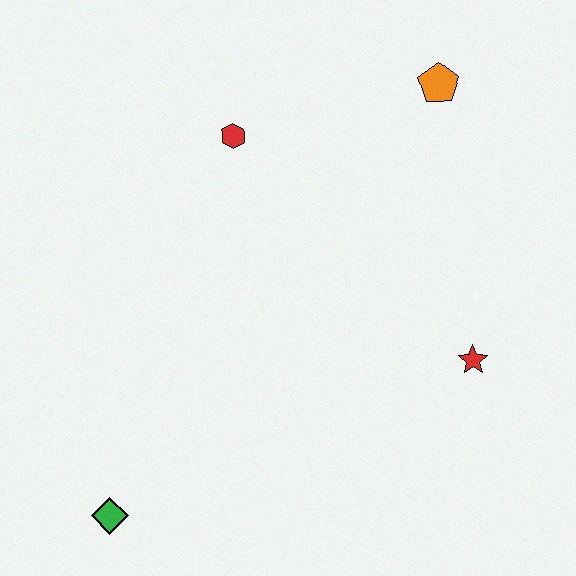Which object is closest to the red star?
The orange pentagon is closest to the red star.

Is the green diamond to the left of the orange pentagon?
Yes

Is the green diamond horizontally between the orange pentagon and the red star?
No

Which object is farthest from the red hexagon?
The green diamond is farthest from the red hexagon.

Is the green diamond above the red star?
No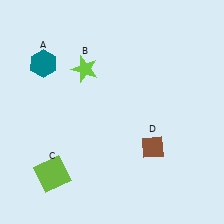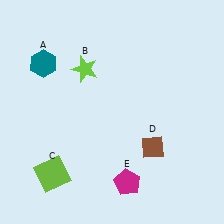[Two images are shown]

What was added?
A magenta pentagon (E) was added in Image 2.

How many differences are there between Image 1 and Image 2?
There is 1 difference between the two images.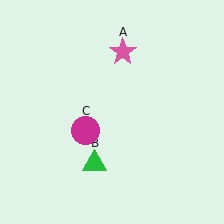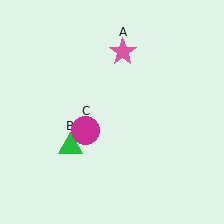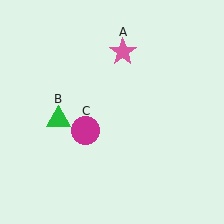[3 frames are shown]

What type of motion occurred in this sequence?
The green triangle (object B) rotated clockwise around the center of the scene.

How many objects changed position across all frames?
1 object changed position: green triangle (object B).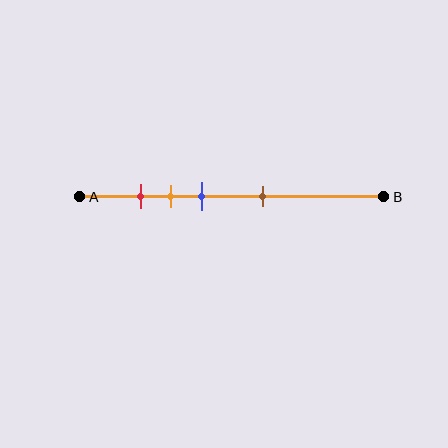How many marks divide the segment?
There are 4 marks dividing the segment.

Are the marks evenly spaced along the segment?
No, the marks are not evenly spaced.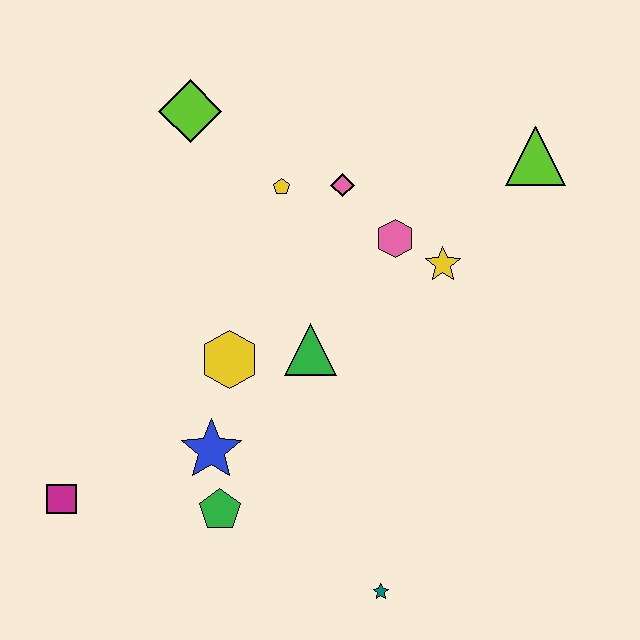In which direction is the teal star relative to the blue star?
The teal star is to the right of the blue star.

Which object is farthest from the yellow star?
The magenta square is farthest from the yellow star.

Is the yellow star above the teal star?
Yes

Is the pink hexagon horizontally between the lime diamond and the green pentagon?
No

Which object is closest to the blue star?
The green pentagon is closest to the blue star.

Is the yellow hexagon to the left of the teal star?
Yes